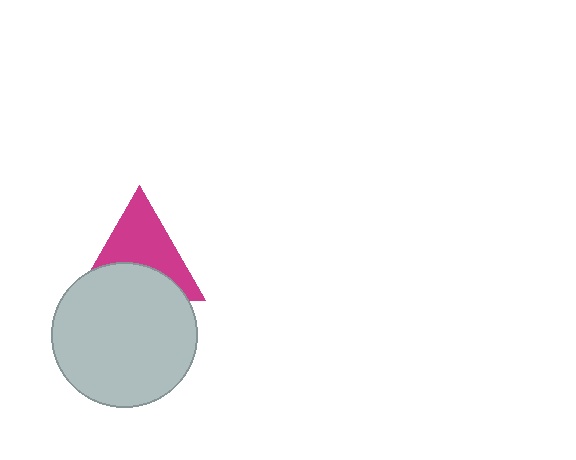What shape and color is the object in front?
The object in front is a light gray circle.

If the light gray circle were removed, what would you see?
You would see the complete magenta triangle.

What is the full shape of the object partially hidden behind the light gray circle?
The partially hidden object is a magenta triangle.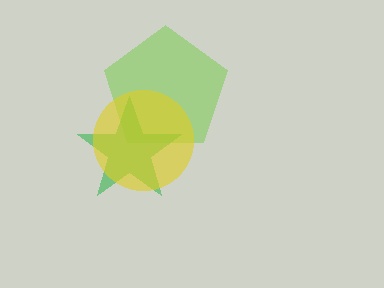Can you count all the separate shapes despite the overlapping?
Yes, there are 3 separate shapes.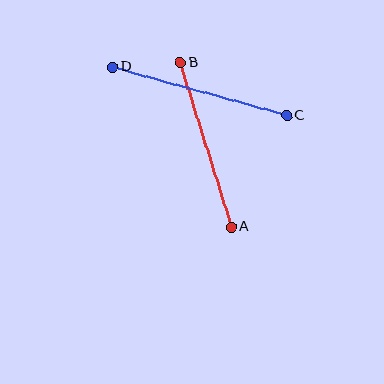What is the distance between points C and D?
The distance is approximately 181 pixels.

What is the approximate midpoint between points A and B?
The midpoint is at approximately (206, 145) pixels.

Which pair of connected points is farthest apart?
Points C and D are farthest apart.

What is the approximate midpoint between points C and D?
The midpoint is at approximately (200, 91) pixels.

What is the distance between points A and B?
The distance is approximately 172 pixels.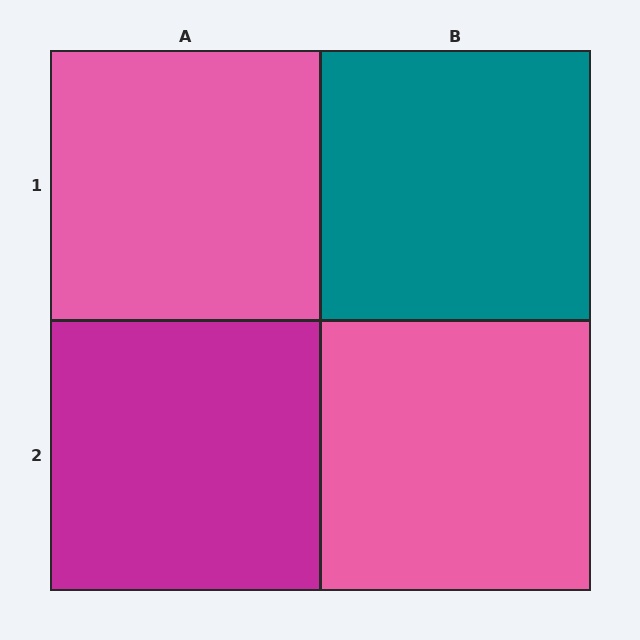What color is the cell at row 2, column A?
Magenta.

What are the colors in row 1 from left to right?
Pink, teal.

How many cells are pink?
2 cells are pink.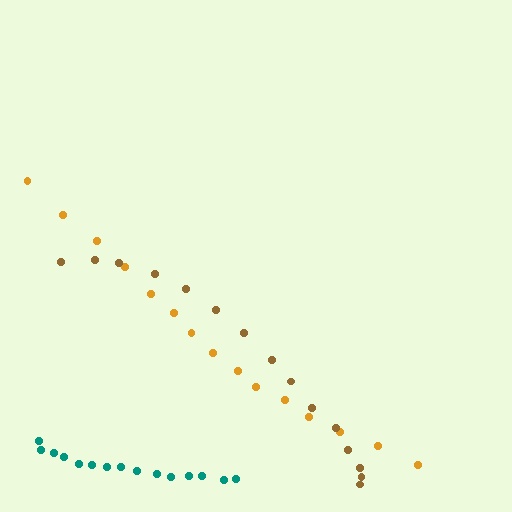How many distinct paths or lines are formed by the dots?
There are 3 distinct paths.